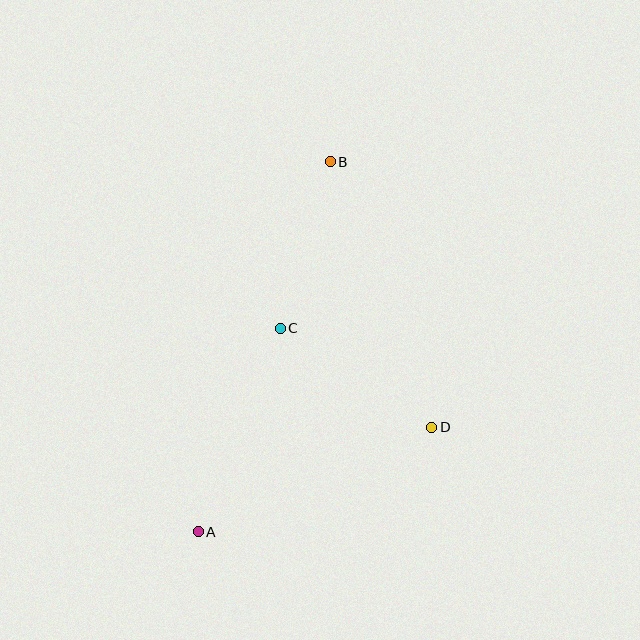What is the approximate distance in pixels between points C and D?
The distance between C and D is approximately 181 pixels.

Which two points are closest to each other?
Points B and C are closest to each other.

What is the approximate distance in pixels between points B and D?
The distance between B and D is approximately 284 pixels.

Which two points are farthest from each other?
Points A and B are farthest from each other.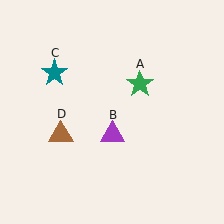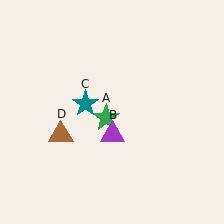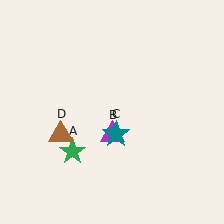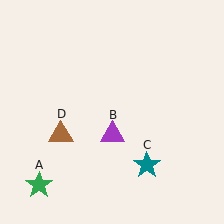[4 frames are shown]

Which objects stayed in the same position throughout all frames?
Purple triangle (object B) and brown triangle (object D) remained stationary.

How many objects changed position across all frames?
2 objects changed position: green star (object A), teal star (object C).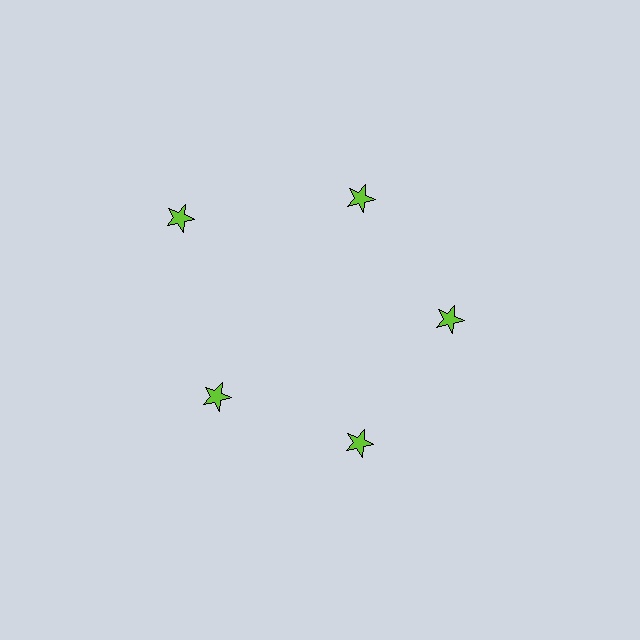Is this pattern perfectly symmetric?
No. The 5 lime stars are arranged in a ring, but one element near the 10 o'clock position is pushed outward from the center, breaking the 5-fold rotational symmetry.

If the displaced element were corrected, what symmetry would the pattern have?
It would have 5-fold rotational symmetry — the pattern would map onto itself every 72 degrees.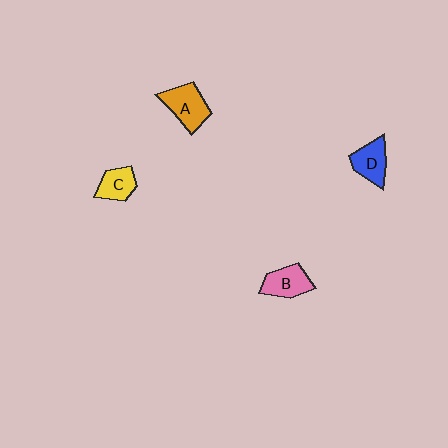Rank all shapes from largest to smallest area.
From largest to smallest: A (orange), B (pink), D (blue), C (yellow).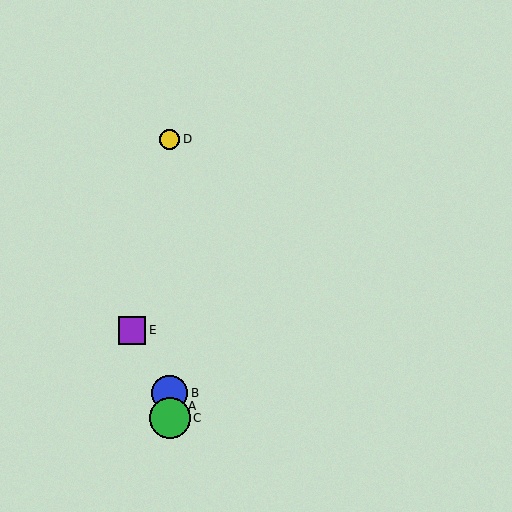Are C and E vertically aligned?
No, C is at x≈170 and E is at x≈132.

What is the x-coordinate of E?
Object E is at x≈132.